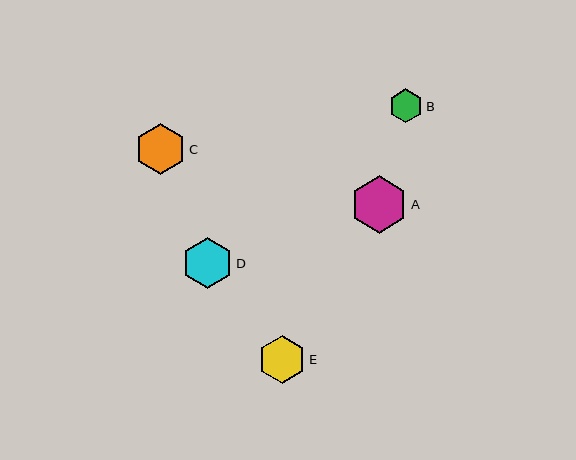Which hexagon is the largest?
Hexagon A is the largest with a size of approximately 57 pixels.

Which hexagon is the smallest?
Hexagon B is the smallest with a size of approximately 34 pixels.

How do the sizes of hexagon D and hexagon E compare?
Hexagon D and hexagon E are approximately the same size.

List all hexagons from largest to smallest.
From largest to smallest: A, D, C, E, B.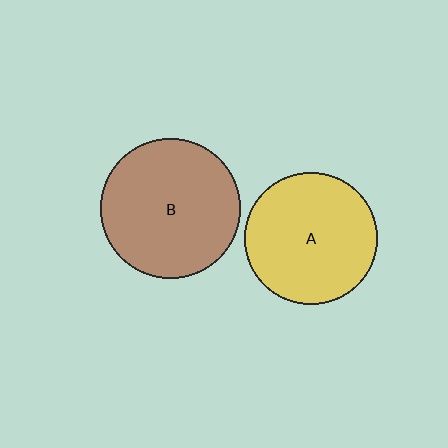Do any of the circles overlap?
No, none of the circles overlap.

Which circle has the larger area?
Circle B (brown).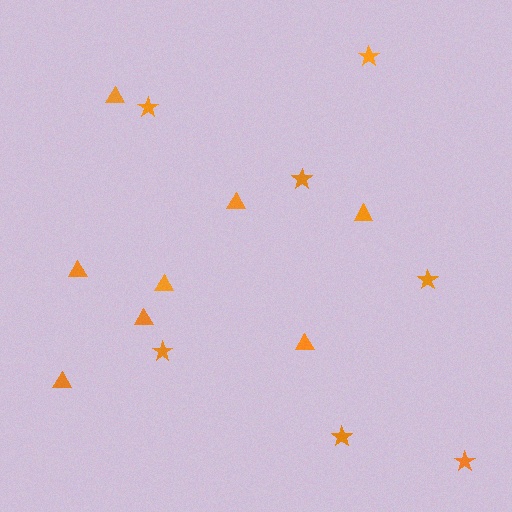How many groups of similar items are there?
There are 2 groups: one group of stars (7) and one group of triangles (8).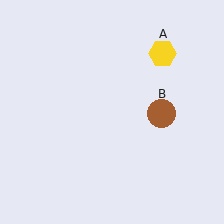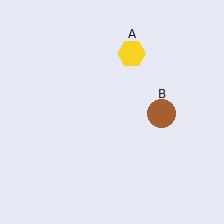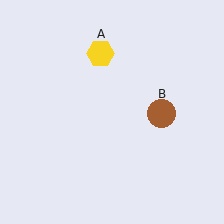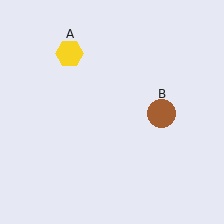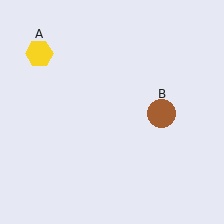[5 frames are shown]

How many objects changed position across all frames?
1 object changed position: yellow hexagon (object A).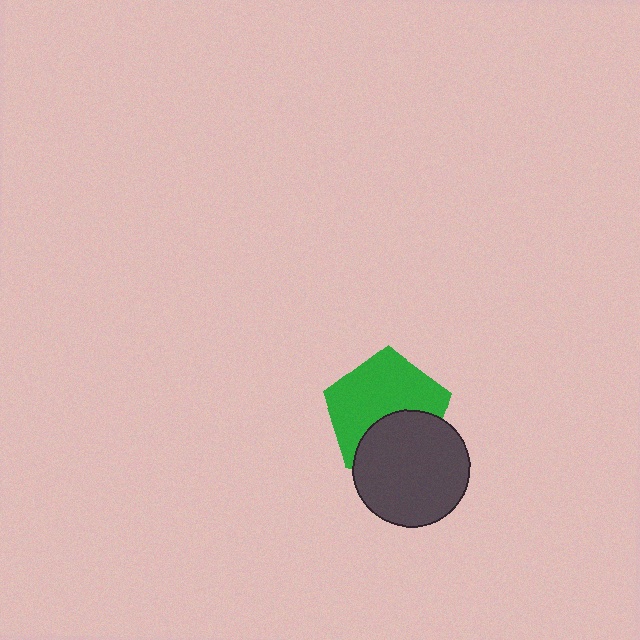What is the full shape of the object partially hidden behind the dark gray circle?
The partially hidden object is a green pentagon.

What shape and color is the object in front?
The object in front is a dark gray circle.